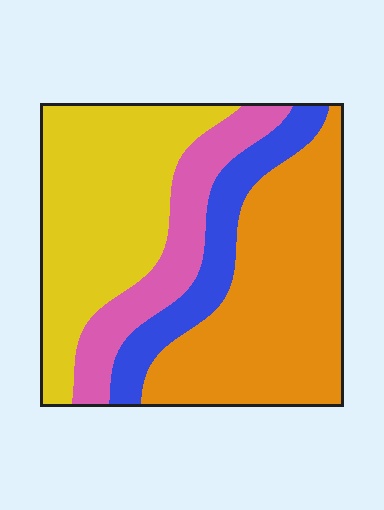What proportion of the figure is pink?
Pink covers around 15% of the figure.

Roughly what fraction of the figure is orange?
Orange covers about 35% of the figure.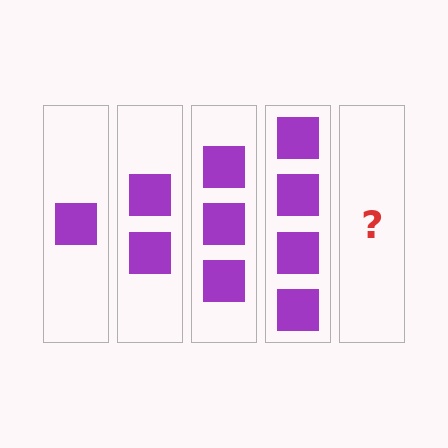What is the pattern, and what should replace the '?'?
The pattern is that each step adds one more square. The '?' should be 5 squares.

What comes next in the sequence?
The next element should be 5 squares.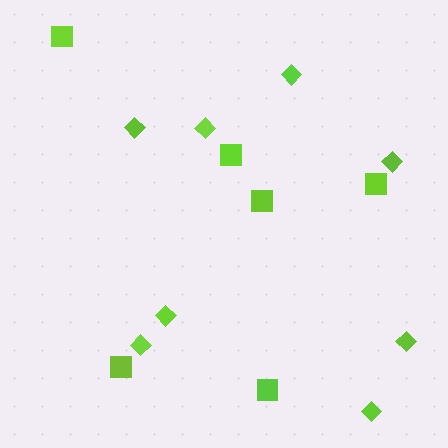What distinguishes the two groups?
There are 2 groups: one group of diamonds (8) and one group of squares (6).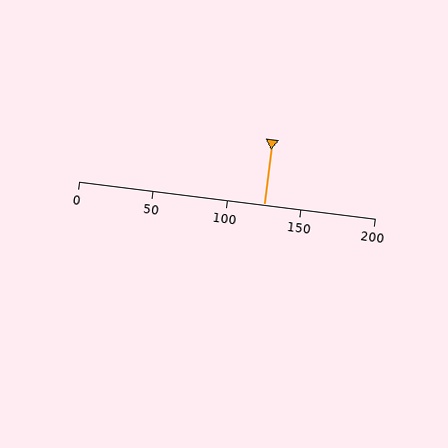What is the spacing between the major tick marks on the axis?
The major ticks are spaced 50 apart.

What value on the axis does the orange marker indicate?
The marker indicates approximately 125.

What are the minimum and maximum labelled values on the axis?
The axis runs from 0 to 200.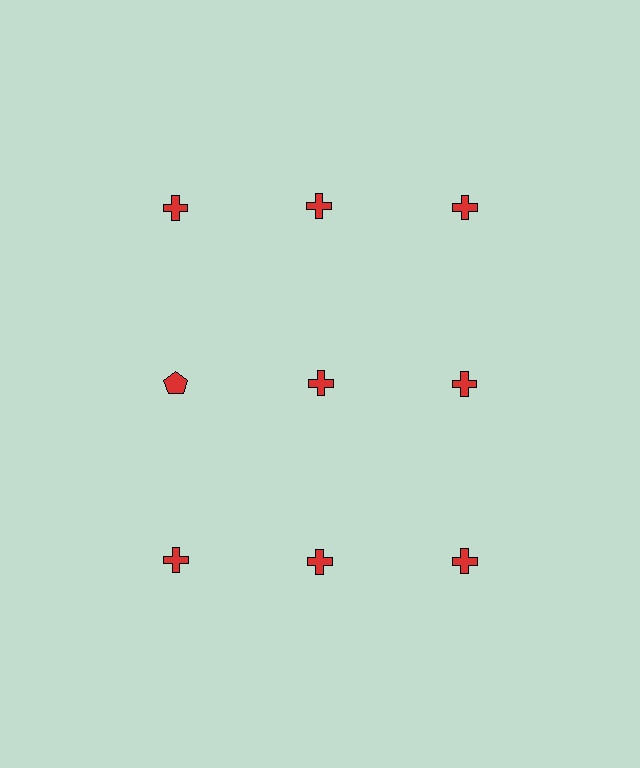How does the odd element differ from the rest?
It has a different shape: pentagon instead of cross.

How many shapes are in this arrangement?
There are 9 shapes arranged in a grid pattern.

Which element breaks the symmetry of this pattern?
The red pentagon in the second row, leftmost column breaks the symmetry. All other shapes are red crosses.